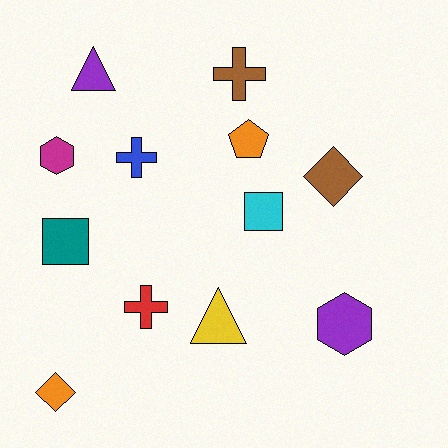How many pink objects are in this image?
There are no pink objects.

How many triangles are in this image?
There are 2 triangles.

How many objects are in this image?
There are 12 objects.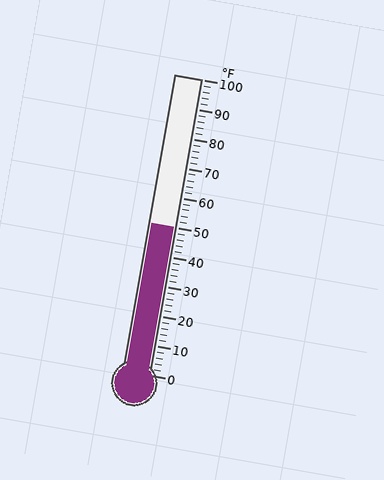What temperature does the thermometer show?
The thermometer shows approximately 50°F.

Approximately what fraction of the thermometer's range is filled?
The thermometer is filled to approximately 50% of its range.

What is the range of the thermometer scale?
The thermometer scale ranges from 0°F to 100°F.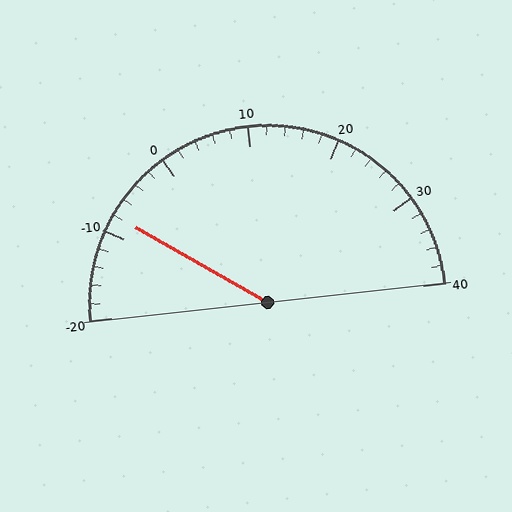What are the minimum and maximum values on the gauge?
The gauge ranges from -20 to 40.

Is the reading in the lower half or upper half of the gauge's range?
The reading is in the lower half of the range (-20 to 40).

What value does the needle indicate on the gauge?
The needle indicates approximately -8.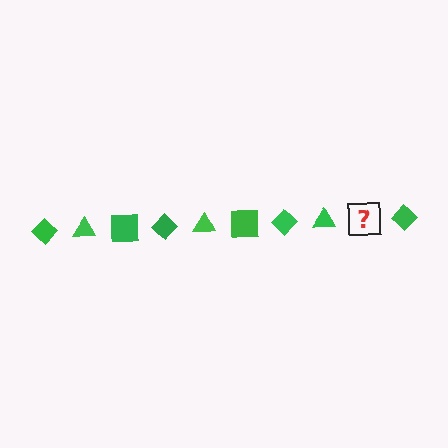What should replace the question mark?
The question mark should be replaced with a green square.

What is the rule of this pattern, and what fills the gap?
The rule is that the pattern cycles through diamond, triangle, square shapes in green. The gap should be filled with a green square.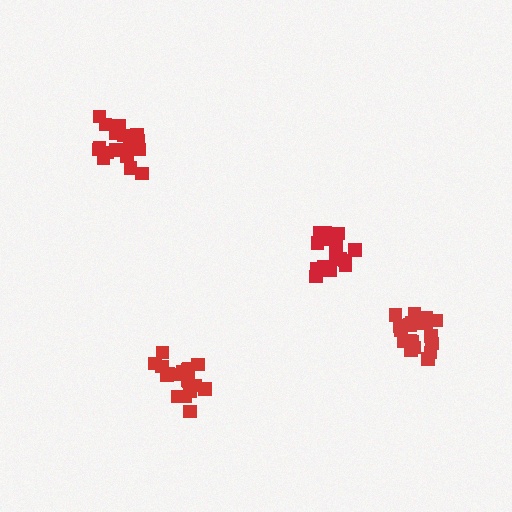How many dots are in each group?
Group 1: 19 dots, Group 2: 17 dots, Group 3: 19 dots, Group 4: 19 dots (74 total).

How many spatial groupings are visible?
There are 4 spatial groupings.